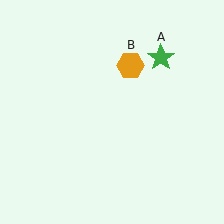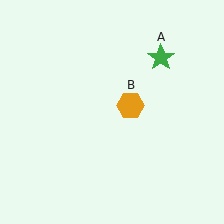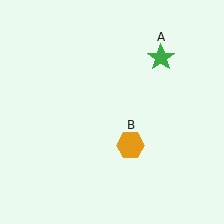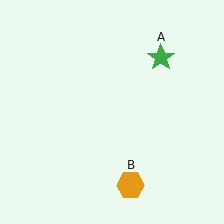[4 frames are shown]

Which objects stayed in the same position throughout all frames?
Green star (object A) remained stationary.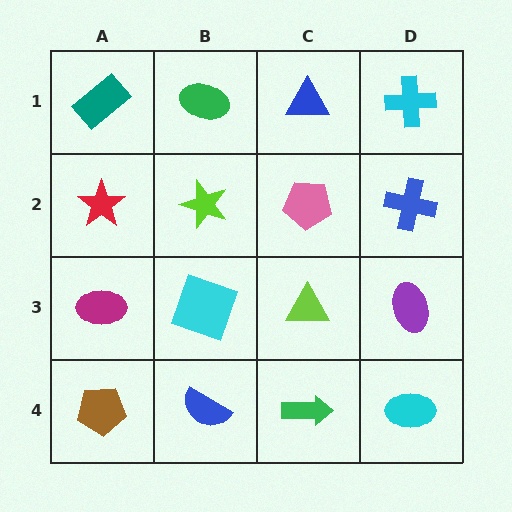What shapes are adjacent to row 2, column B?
A green ellipse (row 1, column B), a cyan square (row 3, column B), a red star (row 2, column A), a pink pentagon (row 2, column C).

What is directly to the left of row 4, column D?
A green arrow.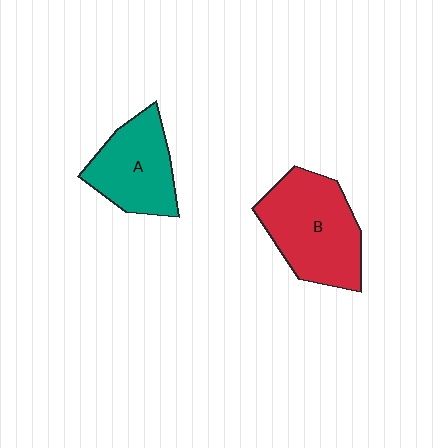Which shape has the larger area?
Shape B (red).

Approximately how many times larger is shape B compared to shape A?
Approximately 1.3 times.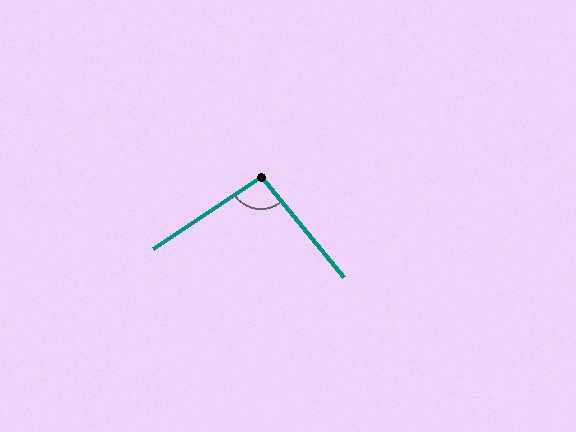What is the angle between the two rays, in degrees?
Approximately 95 degrees.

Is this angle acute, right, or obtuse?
It is obtuse.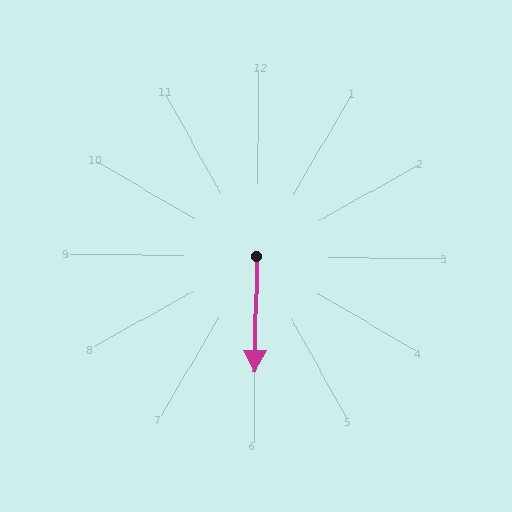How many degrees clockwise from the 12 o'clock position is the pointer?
Approximately 180 degrees.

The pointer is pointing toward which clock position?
Roughly 6 o'clock.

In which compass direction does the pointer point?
South.